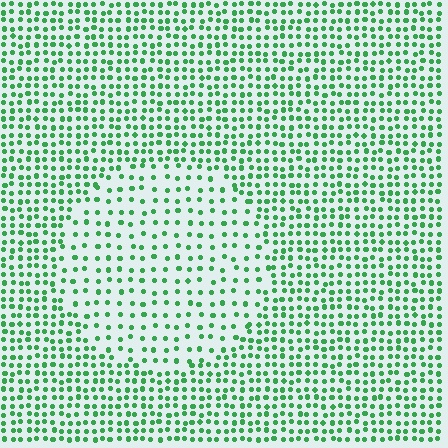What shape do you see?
I see a circle.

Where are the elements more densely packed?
The elements are more densely packed outside the circle boundary.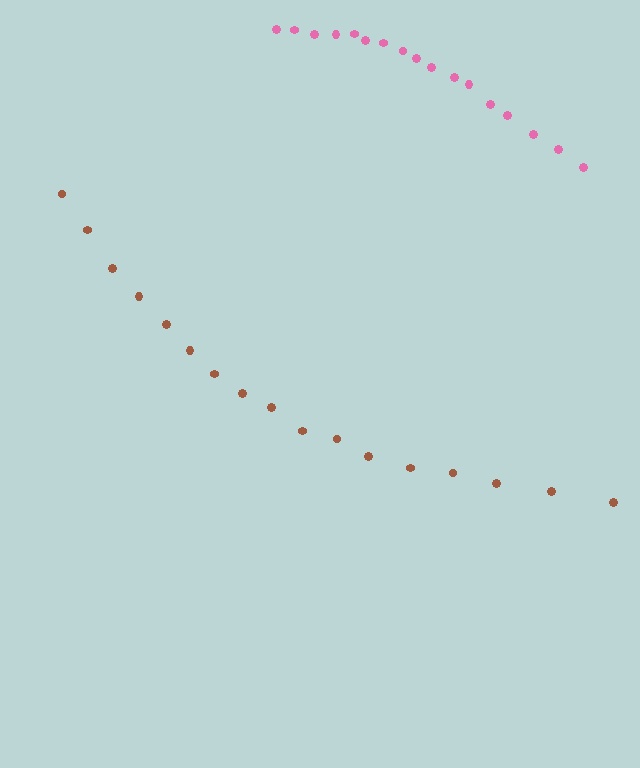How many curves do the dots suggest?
There are 2 distinct paths.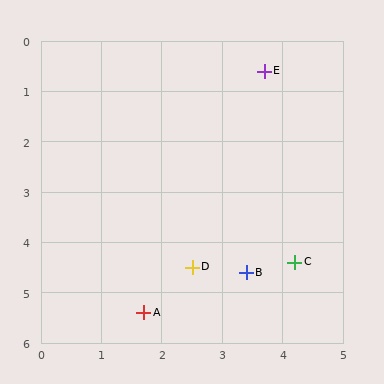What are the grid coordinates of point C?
Point C is at approximately (4.2, 4.4).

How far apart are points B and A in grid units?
Points B and A are about 1.9 grid units apart.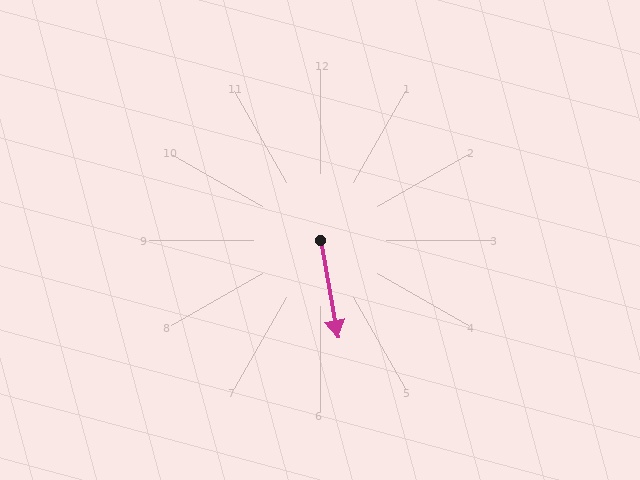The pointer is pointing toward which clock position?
Roughly 6 o'clock.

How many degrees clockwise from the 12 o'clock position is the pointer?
Approximately 170 degrees.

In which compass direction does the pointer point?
South.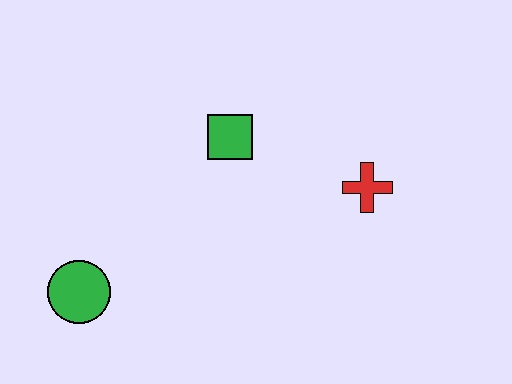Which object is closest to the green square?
The red cross is closest to the green square.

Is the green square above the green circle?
Yes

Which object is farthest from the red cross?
The green circle is farthest from the red cross.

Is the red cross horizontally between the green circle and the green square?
No